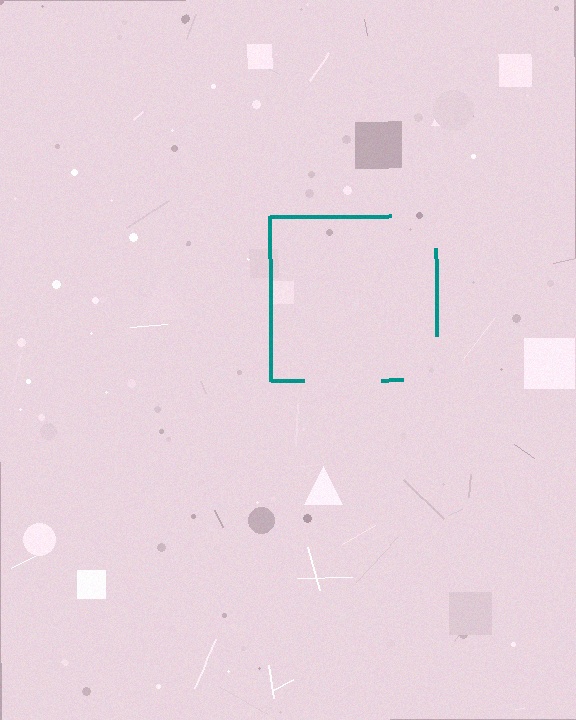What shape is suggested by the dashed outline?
The dashed outline suggests a square.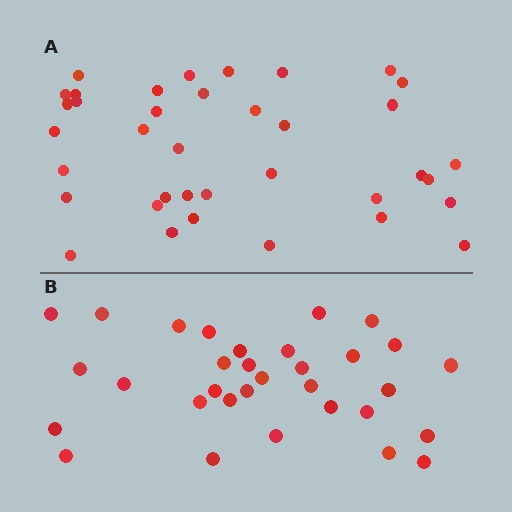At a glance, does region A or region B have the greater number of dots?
Region A (the top region) has more dots.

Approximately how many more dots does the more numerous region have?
Region A has about 5 more dots than region B.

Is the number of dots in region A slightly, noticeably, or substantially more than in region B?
Region A has only slightly more — the two regions are fairly close. The ratio is roughly 1.2 to 1.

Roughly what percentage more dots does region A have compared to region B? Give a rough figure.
About 15% more.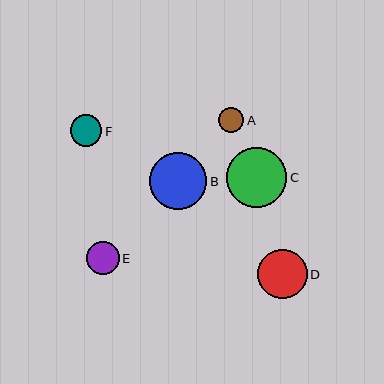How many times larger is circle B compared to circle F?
Circle B is approximately 1.8 times the size of circle F.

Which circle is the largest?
Circle C is the largest with a size of approximately 60 pixels.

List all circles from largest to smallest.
From largest to smallest: C, B, D, E, F, A.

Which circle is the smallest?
Circle A is the smallest with a size of approximately 25 pixels.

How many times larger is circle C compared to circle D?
Circle C is approximately 1.2 times the size of circle D.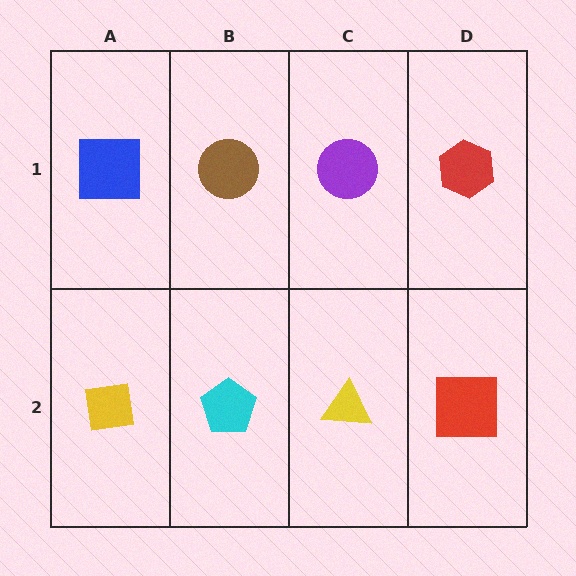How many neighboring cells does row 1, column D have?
2.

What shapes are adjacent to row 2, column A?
A blue square (row 1, column A), a cyan pentagon (row 2, column B).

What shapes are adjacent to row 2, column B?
A brown circle (row 1, column B), a yellow square (row 2, column A), a yellow triangle (row 2, column C).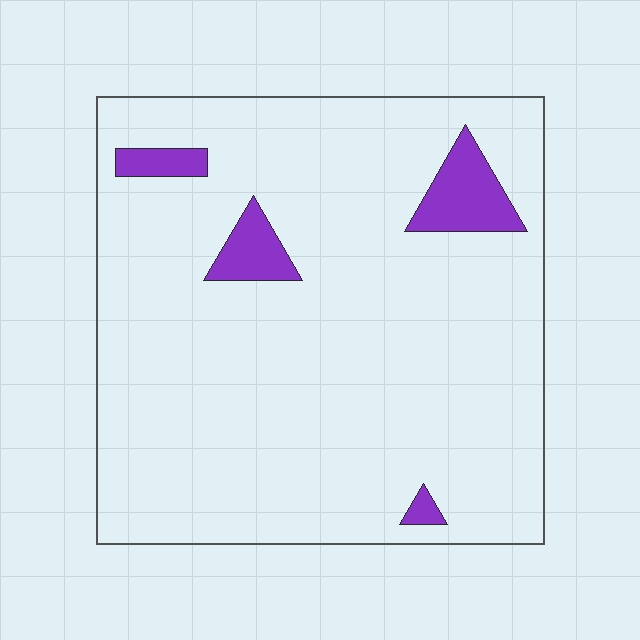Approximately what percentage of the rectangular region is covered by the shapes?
Approximately 5%.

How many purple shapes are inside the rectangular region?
4.